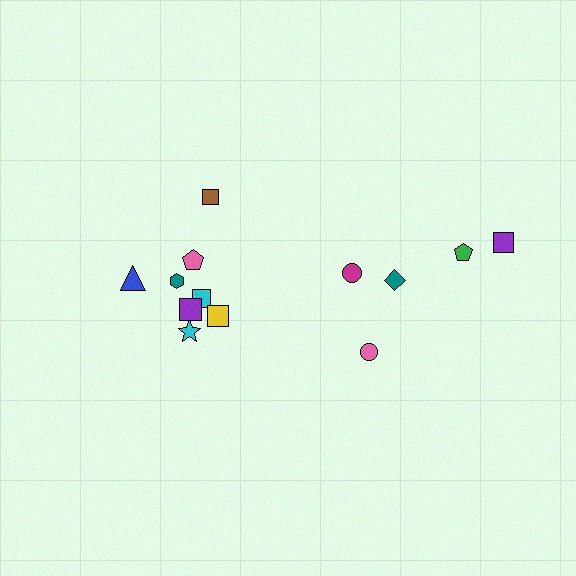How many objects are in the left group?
There are 8 objects.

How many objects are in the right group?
There are 5 objects.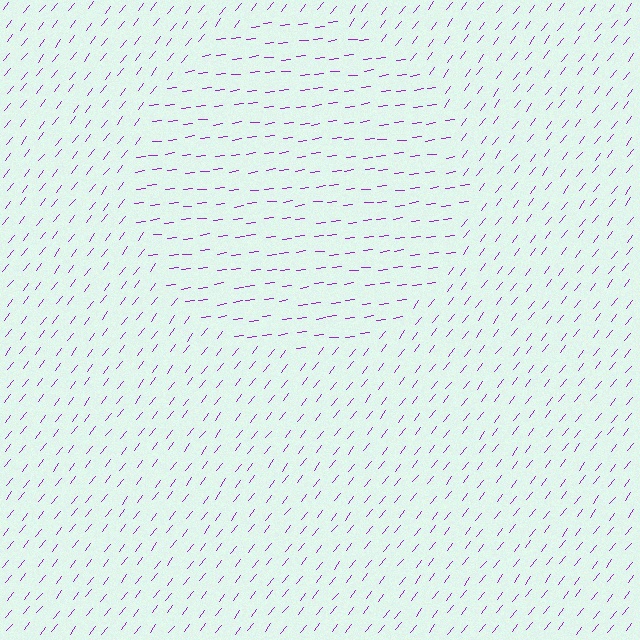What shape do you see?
I see a circle.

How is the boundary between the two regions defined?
The boundary is defined purely by a change in line orientation (approximately 45 degrees difference). All lines are the same color and thickness.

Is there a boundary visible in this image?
Yes, there is a texture boundary formed by a change in line orientation.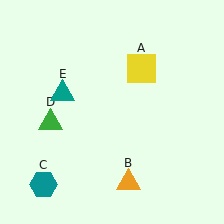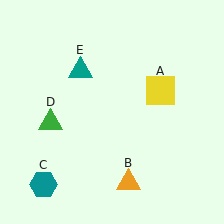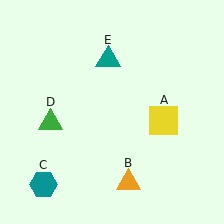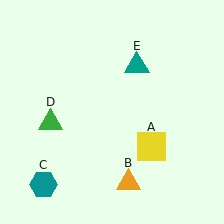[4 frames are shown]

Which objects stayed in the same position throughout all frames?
Orange triangle (object B) and teal hexagon (object C) and green triangle (object D) remained stationary.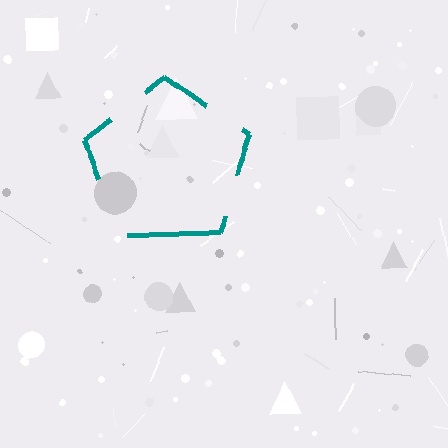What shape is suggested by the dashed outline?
The dashed outline suggests a pentagon.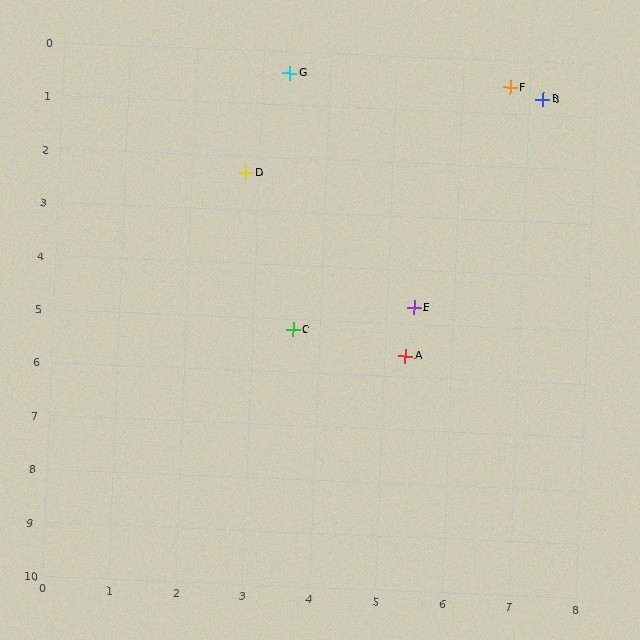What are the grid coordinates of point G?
Point G is at approximately (3.4, 0.4).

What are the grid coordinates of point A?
Point A is at approximately (5.3, 5.6).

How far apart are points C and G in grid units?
Points C and G are about 4.8 grid units apart.